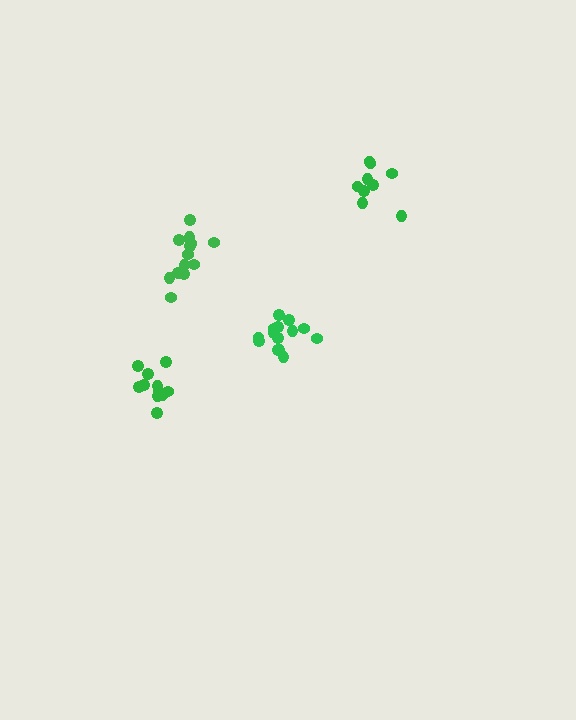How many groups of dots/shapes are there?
There are 4 groups.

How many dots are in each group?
Group 1: 15 dots, Group 2: 9 dots, Group 3: 11 dots, Group 4: 13 dots (48 total).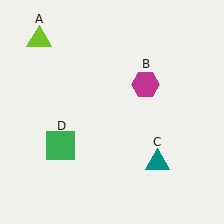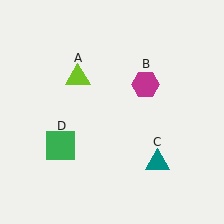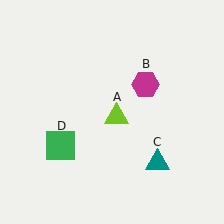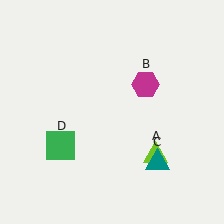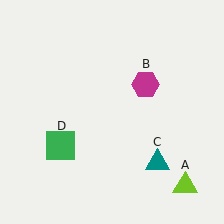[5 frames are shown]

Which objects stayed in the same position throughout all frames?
Magenta hexagon (object B) and teal triangle (object C) and green square (object D) remained stationary.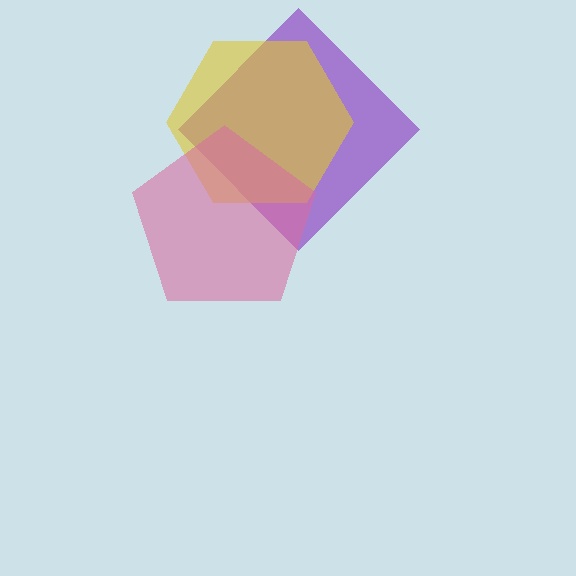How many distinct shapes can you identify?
There are 3 distinct shapes: a purple diamond, a yellow hexagon, a pink pentagon.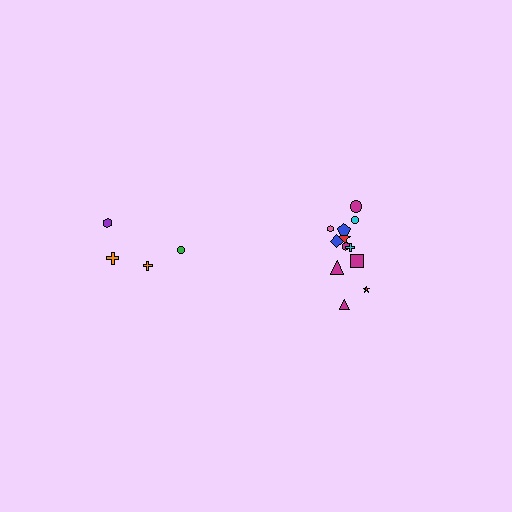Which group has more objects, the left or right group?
The right group.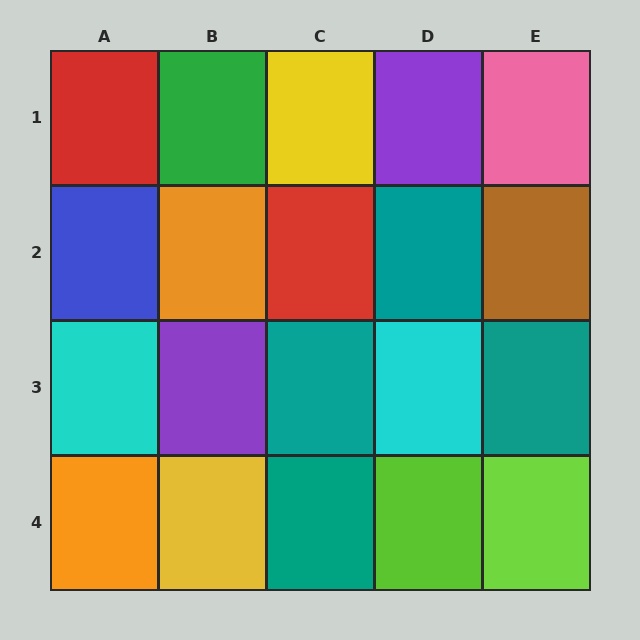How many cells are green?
1 cell is green.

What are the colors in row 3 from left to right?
Cyan, purple, teal, cyan, teal.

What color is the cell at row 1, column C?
Yellow.